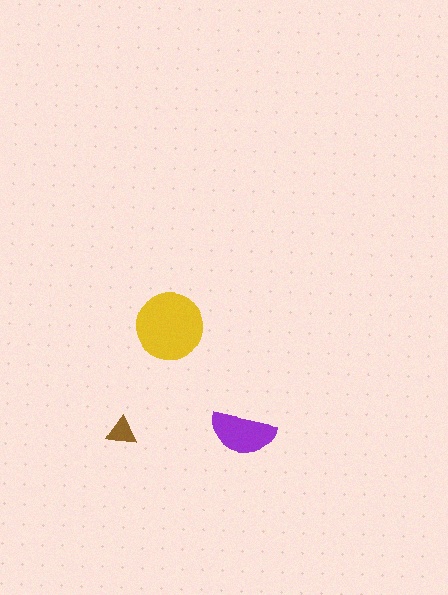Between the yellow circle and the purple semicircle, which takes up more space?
The yellow circle.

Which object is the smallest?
The brown triangle.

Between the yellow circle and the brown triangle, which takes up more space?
The yellow circle.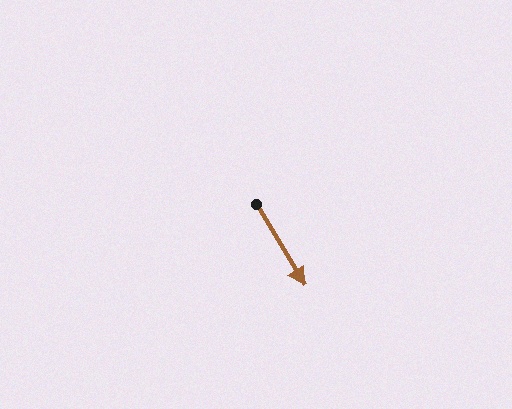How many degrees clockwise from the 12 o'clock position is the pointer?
Approximately 149 degrees.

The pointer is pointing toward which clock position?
Roughly 5 o'clock.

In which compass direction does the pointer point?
Southeast.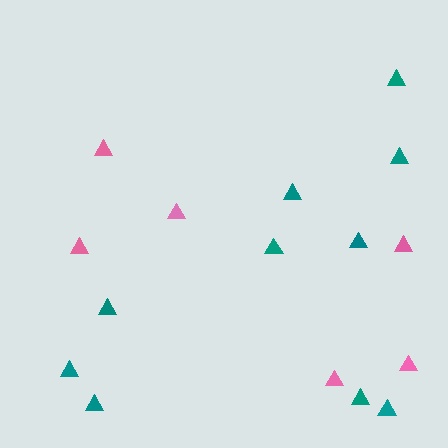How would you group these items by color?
There are 2 groups: one group of pink triangles (6) and one group of teal triangles (10).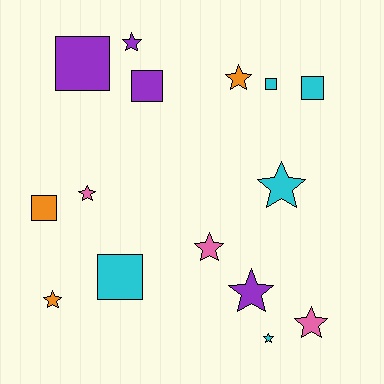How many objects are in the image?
There are 15 objects.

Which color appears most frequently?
Cyan, with 5 objects.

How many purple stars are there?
There are 2 purple stars.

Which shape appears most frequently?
Star, with 9 objects.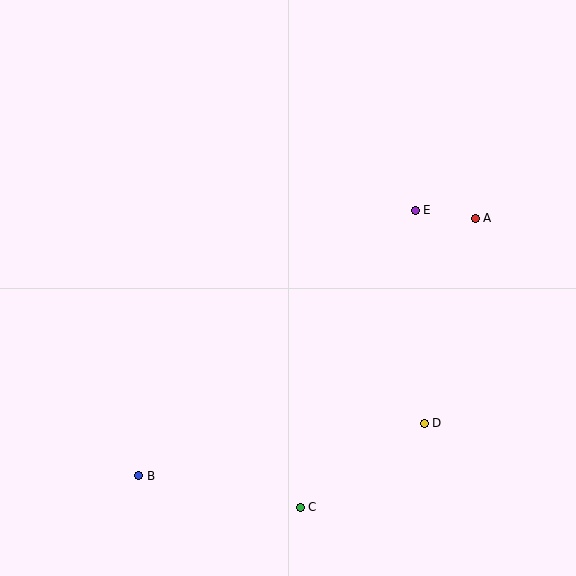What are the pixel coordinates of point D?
Point D is at (424, 423).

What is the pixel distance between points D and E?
The distance between D and E is 213 pixels.